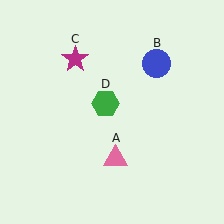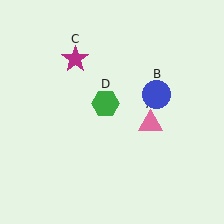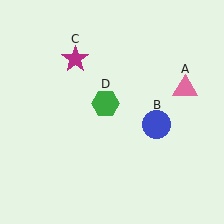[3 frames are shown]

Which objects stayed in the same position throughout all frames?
Magenta star (object C) and green hexagon (object D) remained stationary.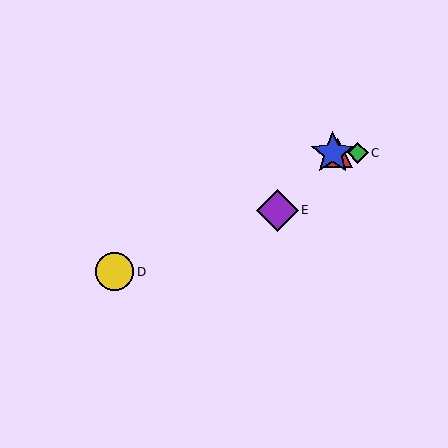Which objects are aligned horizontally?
Objects A, B, C are aligned horizontally.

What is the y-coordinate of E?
Object E is at y≈210.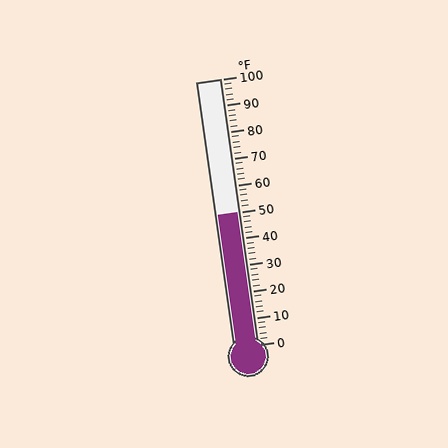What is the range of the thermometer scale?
The thermometer scale ranges from 0°F to 100°F.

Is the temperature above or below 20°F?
The temperature is above 20°F.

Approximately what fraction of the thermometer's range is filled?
The thermometer is filled to approximately 50% of its range.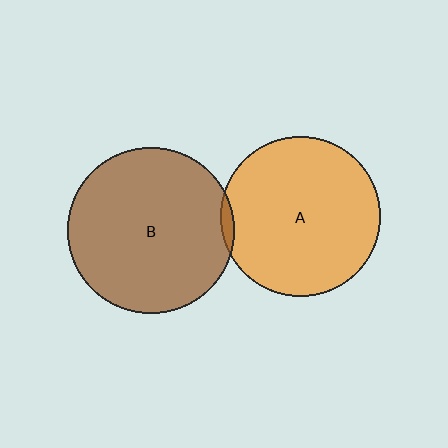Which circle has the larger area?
Circle B (brown).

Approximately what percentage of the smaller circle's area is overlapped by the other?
Approximately 5%.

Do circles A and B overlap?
Yes.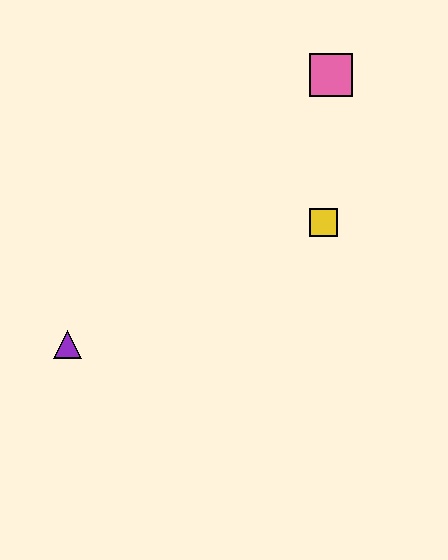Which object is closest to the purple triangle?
The yellow square is closest to the purple triangle.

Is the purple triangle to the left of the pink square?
Yes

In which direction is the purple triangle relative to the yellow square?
The purple triangle is to the left of the yellow square.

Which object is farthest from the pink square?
The purple triangle is farthest from the pink square.